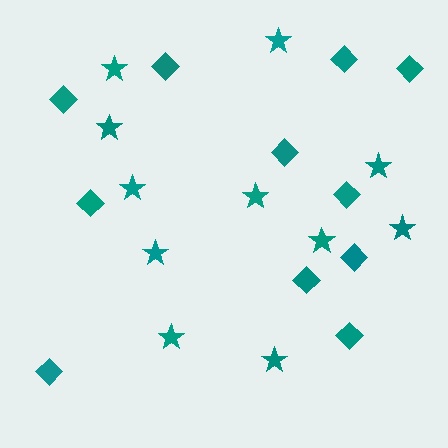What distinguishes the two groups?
There are 2 groups: one group of diamonds (11) and one group of stars (11).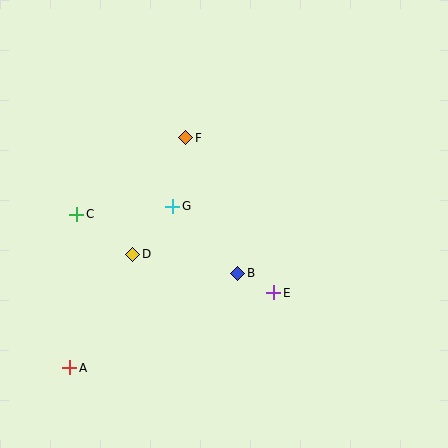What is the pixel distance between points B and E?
The distance between B and E is 41 pixels.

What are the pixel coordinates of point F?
Point F is at (186, 138).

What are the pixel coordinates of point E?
Point E is at (274, 293).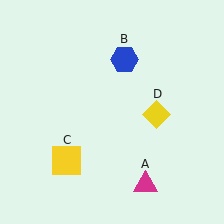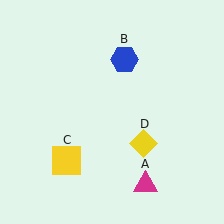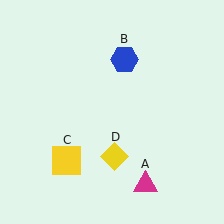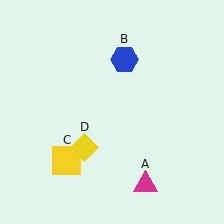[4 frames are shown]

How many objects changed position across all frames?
1 object changed position: yellow diamond (object D).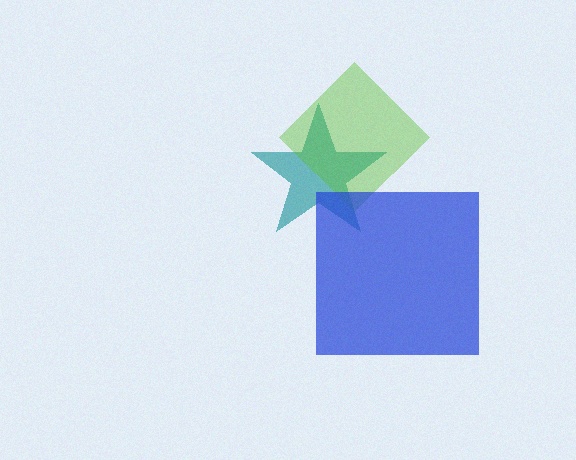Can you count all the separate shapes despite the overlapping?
Yes, there are 3 separate shapes.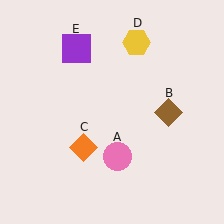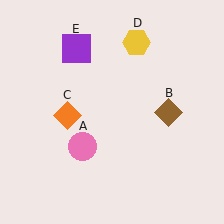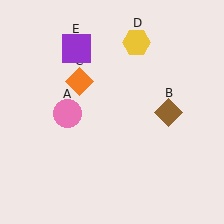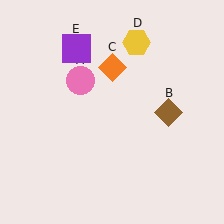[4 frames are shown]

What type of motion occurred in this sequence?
The pink circle (object A), orange diamond (object C) rotated clockwise around the center of the scene.